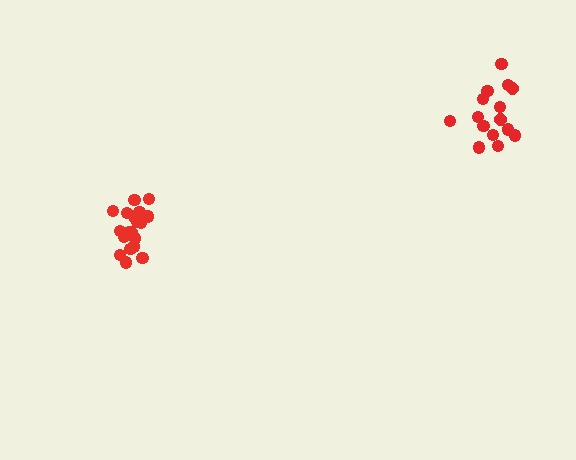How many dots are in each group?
Group 1: 20 dots, Group 2: 15 dots (35 total).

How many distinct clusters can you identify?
There are 2 distinct clusters.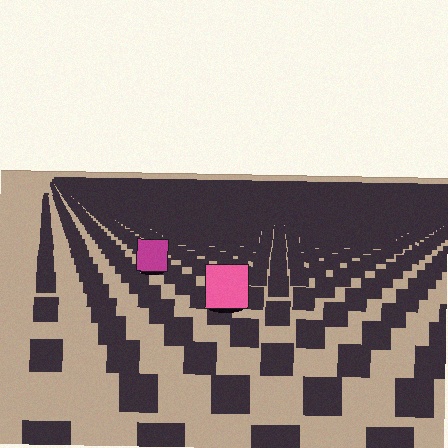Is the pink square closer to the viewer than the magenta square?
Yes. The pink square is closer — you can tell from the texture gradient: the ground texture is coarser near it.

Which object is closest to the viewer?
The pink square is closest. The texture marks near it are larger and more spread out.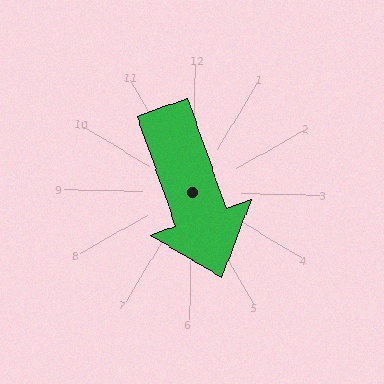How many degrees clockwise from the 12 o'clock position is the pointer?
Approximately 159 degrees.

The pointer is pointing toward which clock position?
Roughly 5 o'clock.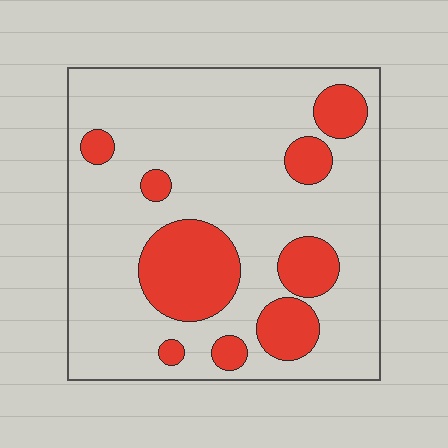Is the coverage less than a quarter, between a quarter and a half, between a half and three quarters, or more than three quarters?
Less than a quarter.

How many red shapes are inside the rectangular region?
9.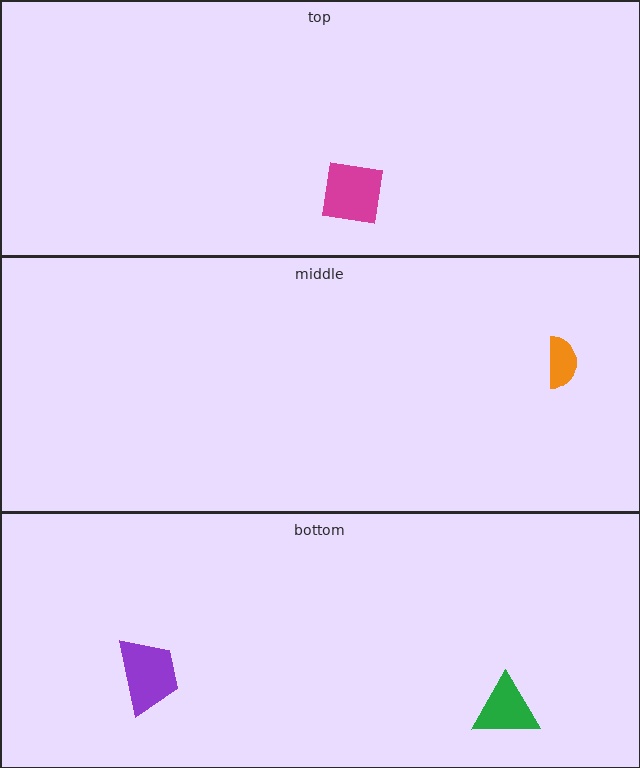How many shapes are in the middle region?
1.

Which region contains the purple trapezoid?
The bottom region.